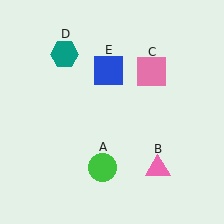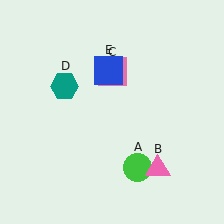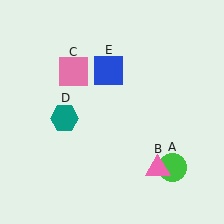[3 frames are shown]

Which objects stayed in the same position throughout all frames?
Pink triangle (object B) and blue square (object E) remained stationary.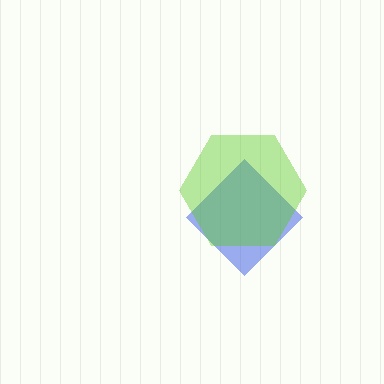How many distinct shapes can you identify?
There are 2 distinct shapes: a blue diamond, a lime hexagon.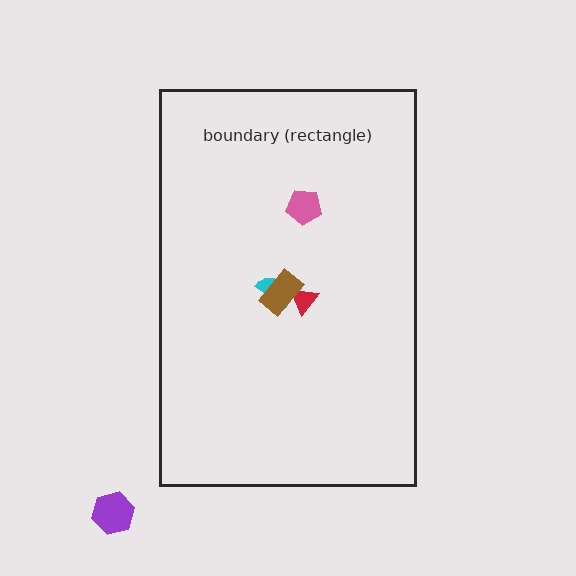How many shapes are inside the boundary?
4 inside, 1 outside.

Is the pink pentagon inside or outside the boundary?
Inside.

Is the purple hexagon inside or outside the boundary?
Outside.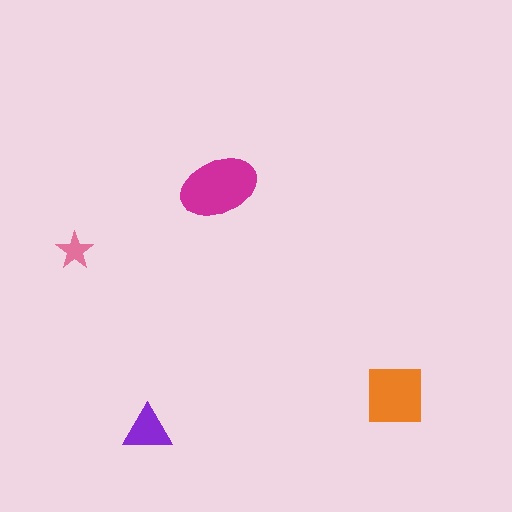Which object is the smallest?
The pink star.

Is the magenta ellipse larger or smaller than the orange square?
Larger.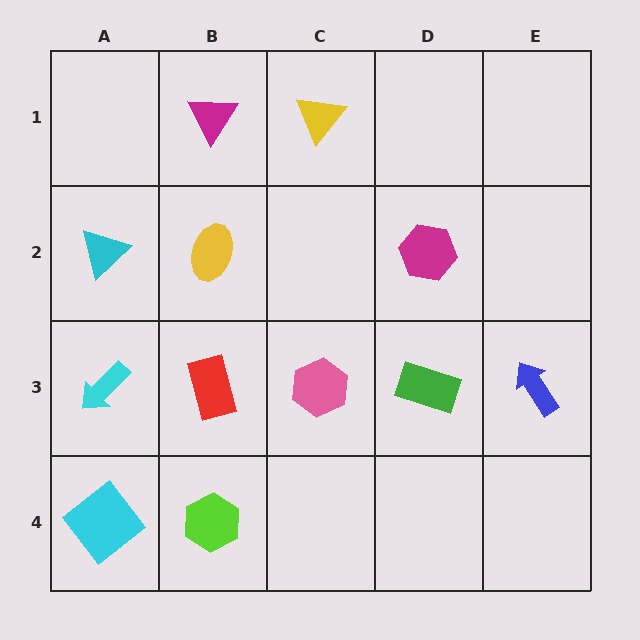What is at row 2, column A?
A cyan triangle.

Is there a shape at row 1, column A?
No, that cell is empty.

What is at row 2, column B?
A yellow ellipse.